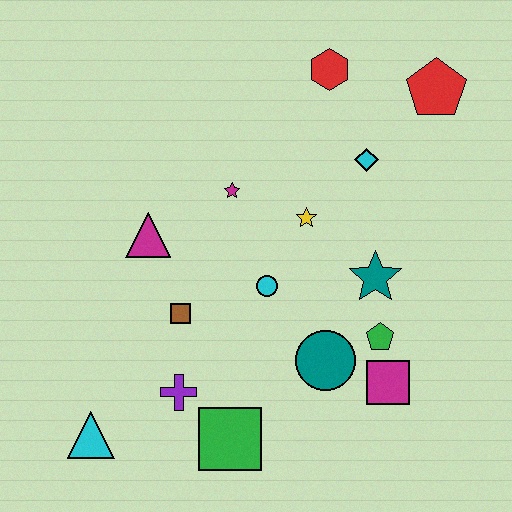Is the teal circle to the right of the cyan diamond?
No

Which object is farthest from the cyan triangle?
The red pentagon is farthest from the cyan triangle.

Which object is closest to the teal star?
The green pentagon is closest to the teal star.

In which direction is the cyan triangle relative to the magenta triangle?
The cyan triangle is below the magenta triangle.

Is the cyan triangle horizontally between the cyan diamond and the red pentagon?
No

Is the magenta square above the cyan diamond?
No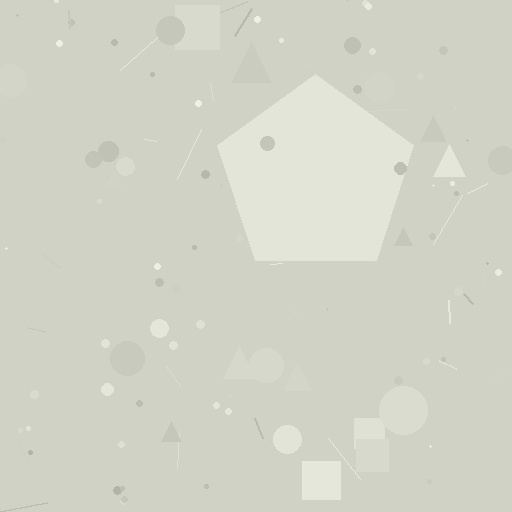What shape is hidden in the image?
A pentagon is hidden in the image.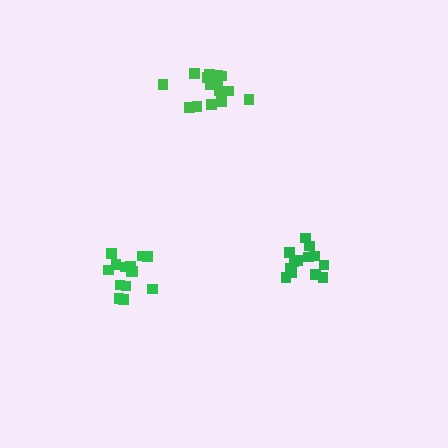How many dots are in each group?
Group 1: 13 dots, Group 2: 14 dots, Group 3: 15 dots (42 total).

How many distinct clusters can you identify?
There are 3 distinct clusters.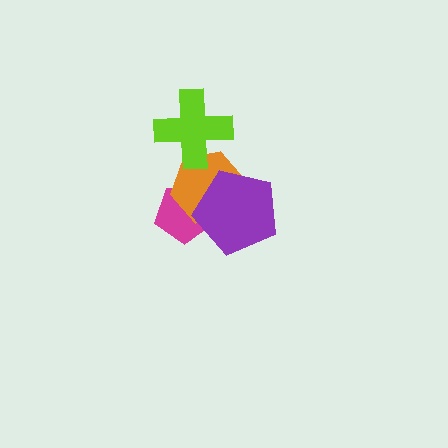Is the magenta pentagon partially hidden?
Yes, it is partially covered by another shape.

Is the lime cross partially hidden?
No, no other shape covers it.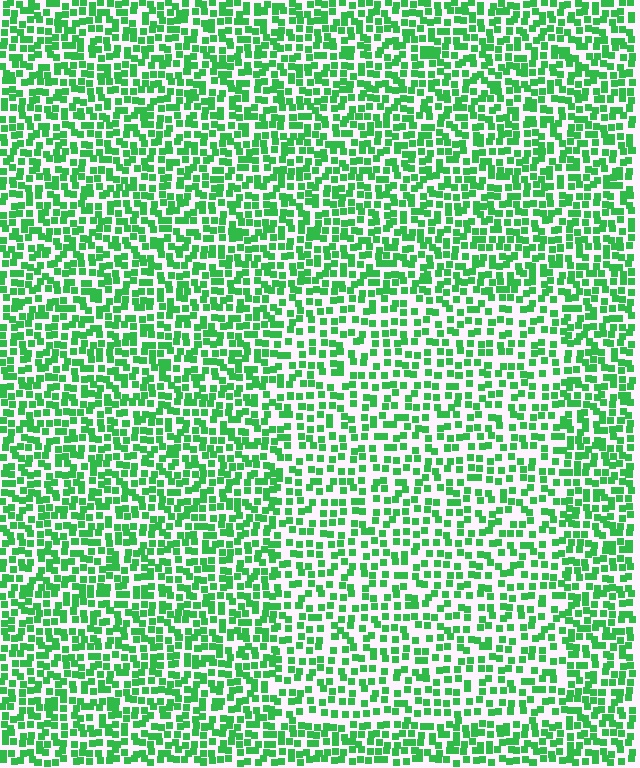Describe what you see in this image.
The image contains small green elements arranged at two different densities. A rectangle-shaped region is visible where the elements are less densely packed than the surrounding area.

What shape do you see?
I see a rectangle.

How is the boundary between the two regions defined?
The boundary is defined by a change in element density (approximately 1.5x ratio). All elements are the same color, size, and shape.